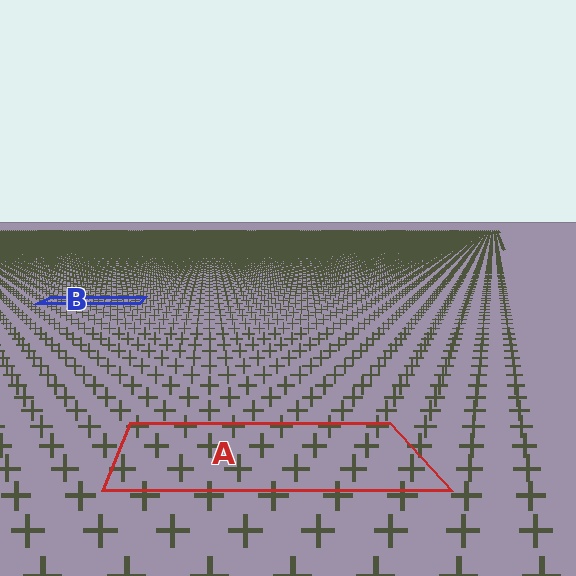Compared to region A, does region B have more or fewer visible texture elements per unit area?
Region B has more texture elements per unit area — they are packed more densely because it is farther away.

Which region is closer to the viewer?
Region A is closer. The texture elements there are larger and more spread out.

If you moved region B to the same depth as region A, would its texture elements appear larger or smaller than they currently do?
They would appear larger. At a closer depth, the same texture elements are projected at a bigger on-screen size.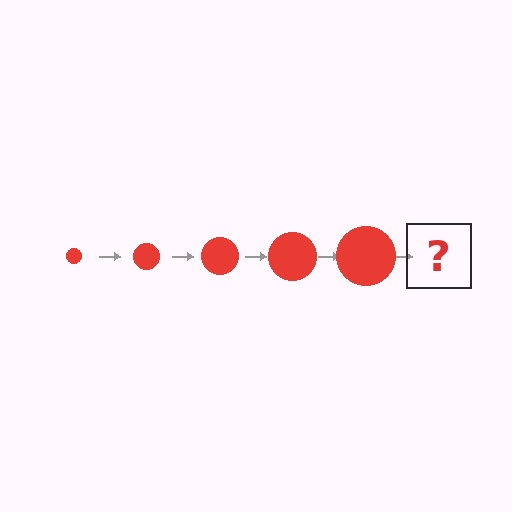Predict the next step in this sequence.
The next step is a red circle, larger than the previous one.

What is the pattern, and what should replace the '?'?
The pattern is that the circle gets progressively larger each step. The '?' should be a red circle, larger than the previous one.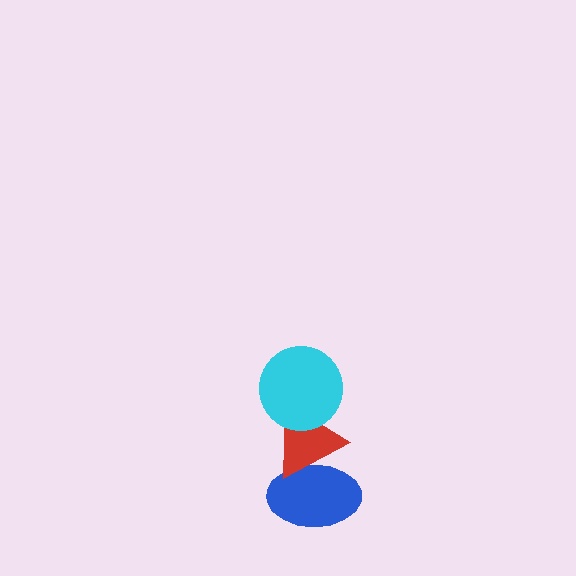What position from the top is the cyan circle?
The cyan circle is 1st from the top.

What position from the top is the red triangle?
The red triangle is 2nd from the top.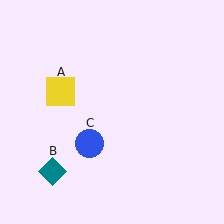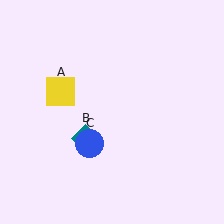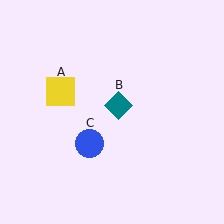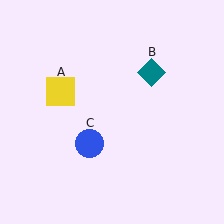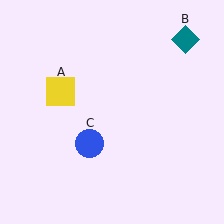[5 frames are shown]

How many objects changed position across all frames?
1 object changed position: teal diamond (object B).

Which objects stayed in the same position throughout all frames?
Yellow square (object A) and blue circle (object C) remained stationary.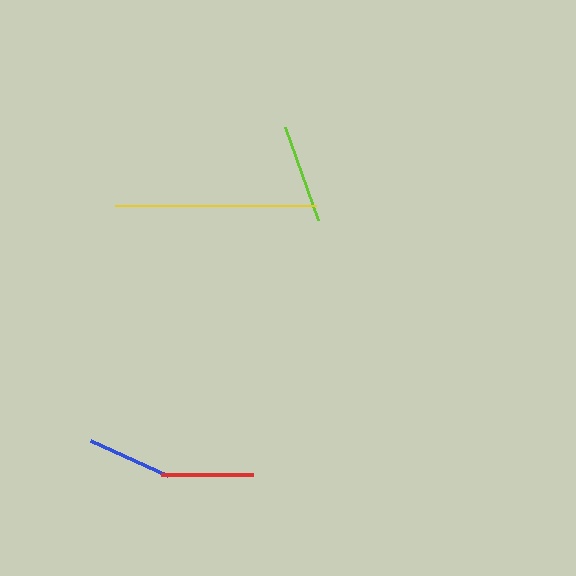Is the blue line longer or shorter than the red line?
The red line is longer than the blue line.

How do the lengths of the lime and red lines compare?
The lime and red lines are approximately the same length.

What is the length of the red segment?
The red segment is approximately 93 pixels long.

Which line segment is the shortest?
The blue line is the shortest at approximately 85 pixels.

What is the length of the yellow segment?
The yellow segment is approximately 201 pixels long.